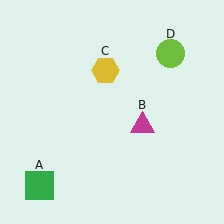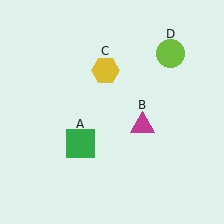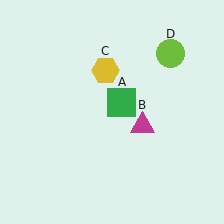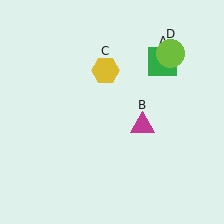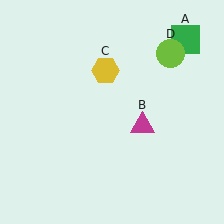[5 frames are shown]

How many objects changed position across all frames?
1 object changed position: green square (object A).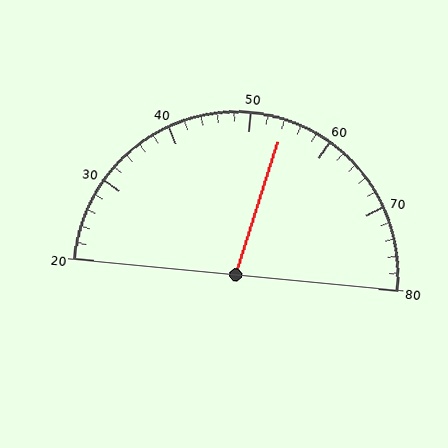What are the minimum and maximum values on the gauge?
The gauge ranges from 20 to 80.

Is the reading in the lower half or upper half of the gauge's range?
The reading is in the upper half of the range (20 to 80).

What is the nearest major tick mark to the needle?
The nearest major tick mark is 50.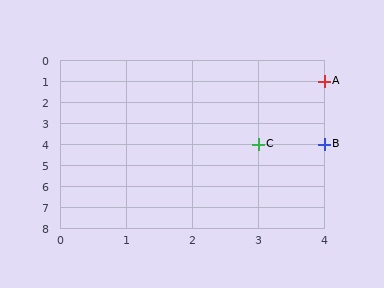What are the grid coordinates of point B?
Point B is at grid coordinates (4, 4).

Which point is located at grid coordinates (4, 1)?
Point A is at (4, 1).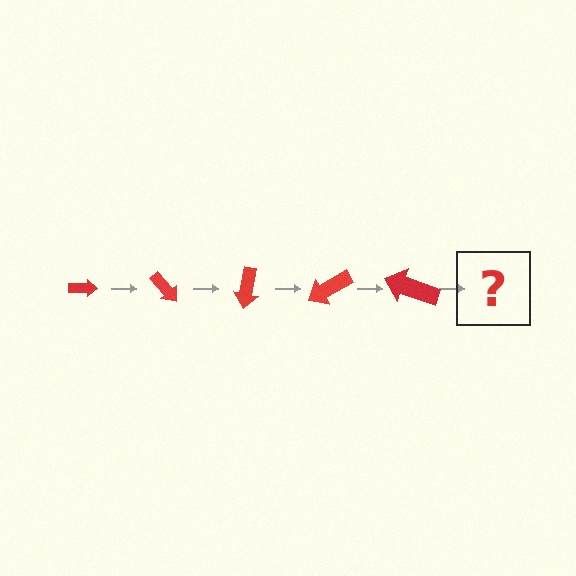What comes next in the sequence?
The next element should be an arrow, larger than the previous one and rotated 250 degrees from the start.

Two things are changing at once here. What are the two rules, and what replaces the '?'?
The two rules are that the arrow grows larger each step and it rotates 50 degrees each step. The '?' should be an arrow, larger than the previous one and rotated 250 degrees from the start.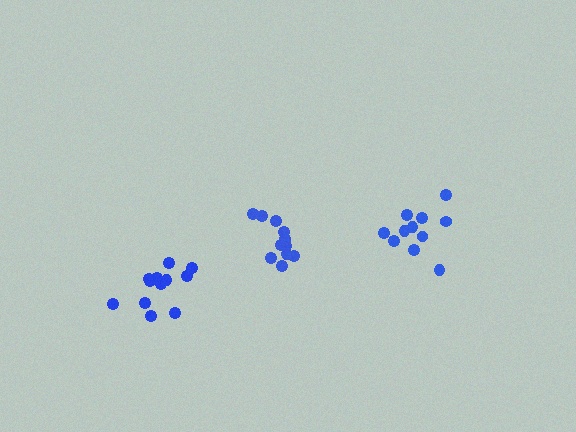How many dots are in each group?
Group 1: 12 dots, Group 2: 12 dots, Group 3: 11 dots (35 total).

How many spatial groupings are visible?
There are 3 spatial groupings.